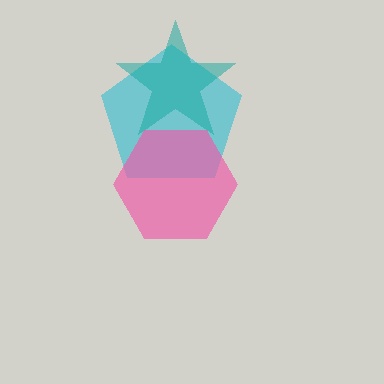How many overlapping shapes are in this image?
There are 3 overlapping shapes in the image.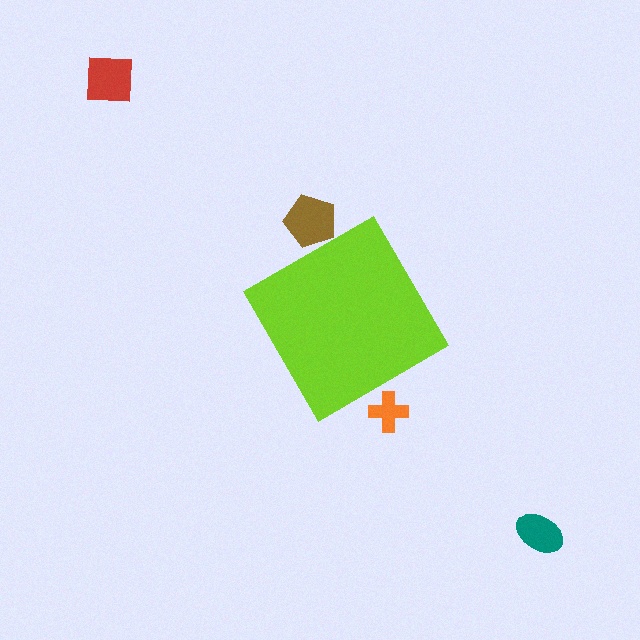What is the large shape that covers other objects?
A lime diamond.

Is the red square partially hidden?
No, the red square is fully visible.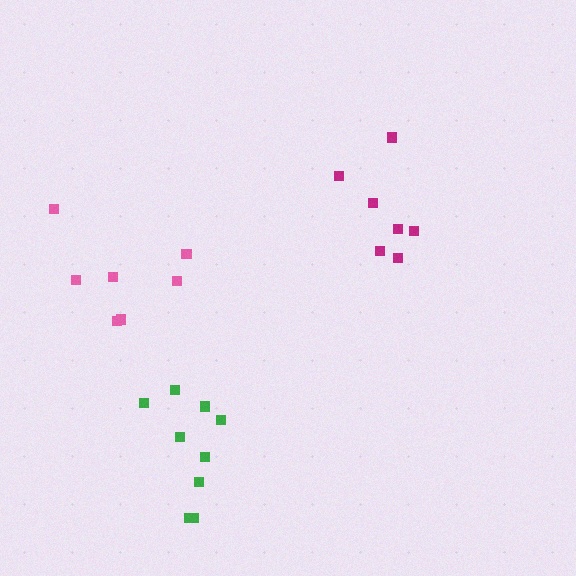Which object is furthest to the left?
The pink cluster is leftmost.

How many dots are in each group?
Group 1: 7 dots, Group 2: 7 dots, Group 3: 9 dots (23 total).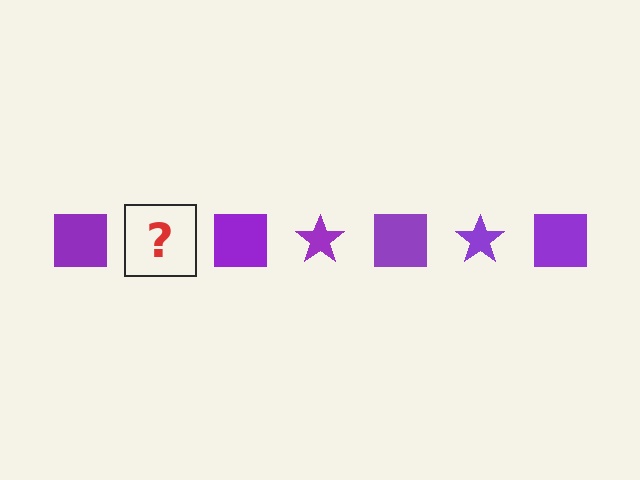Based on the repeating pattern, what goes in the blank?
The blank should be a purple star.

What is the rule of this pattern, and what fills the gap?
The rule is that the pattern cycles through square, star shapes in purple. The gap should be filled with a purple star.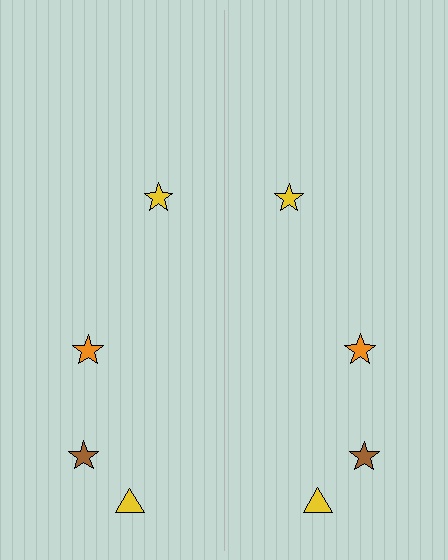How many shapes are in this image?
There are 8 shapes in this image.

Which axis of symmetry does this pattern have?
The pattern has a vertical axis of symmetry running through the center of the image.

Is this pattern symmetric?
Yes, this pattern has bilateral (reflection) symmetry.